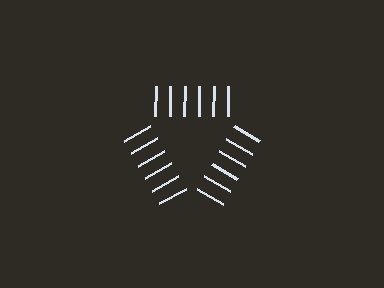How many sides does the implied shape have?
3 sides — the line-ends trace a triangle.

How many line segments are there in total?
18 — 6 along each of the 3 edges.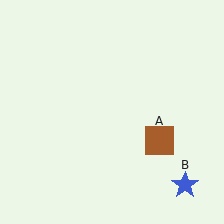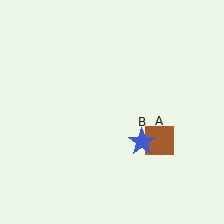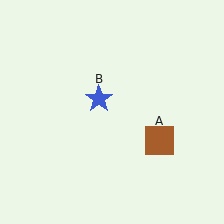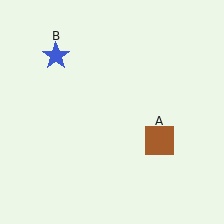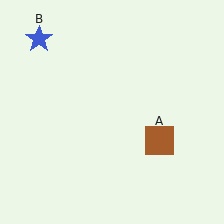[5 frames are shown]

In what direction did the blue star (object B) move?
The blue star (object B) moved up and to the left.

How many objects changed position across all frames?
1 object changed position: blue star (object B).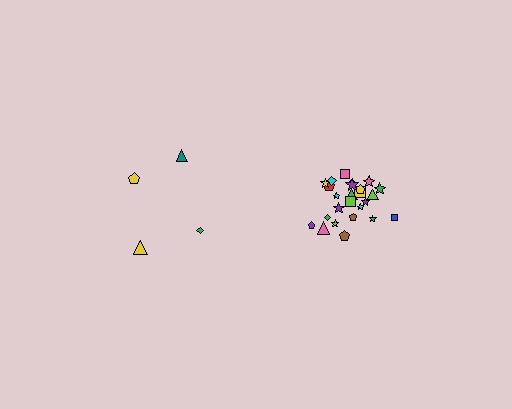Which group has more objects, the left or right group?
The right group.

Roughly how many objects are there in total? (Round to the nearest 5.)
Roughly 30 objects in total.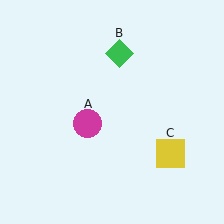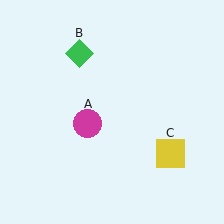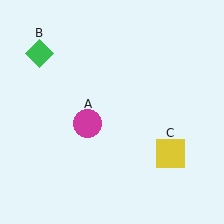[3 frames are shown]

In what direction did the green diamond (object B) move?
The green diamond (object B) moved left.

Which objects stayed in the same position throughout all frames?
Magenta circle (object A) and yellow square (object C) remained stationary.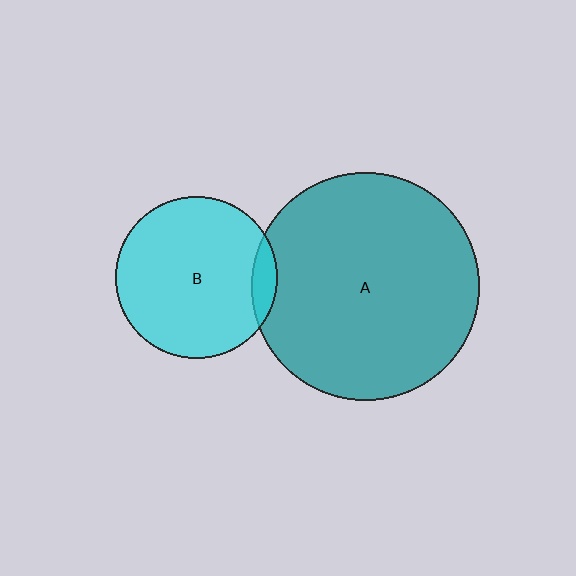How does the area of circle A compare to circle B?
Approximately 2.0 times.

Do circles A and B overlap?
Yes.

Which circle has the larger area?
Circle A (teal).